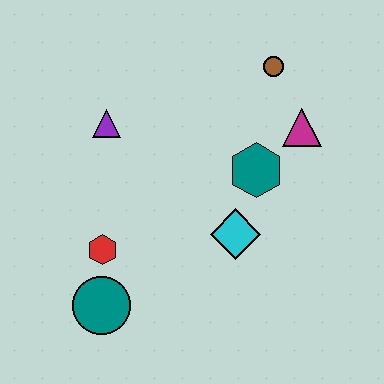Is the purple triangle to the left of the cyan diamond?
Yes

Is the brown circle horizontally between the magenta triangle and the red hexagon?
Yes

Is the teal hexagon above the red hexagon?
Yes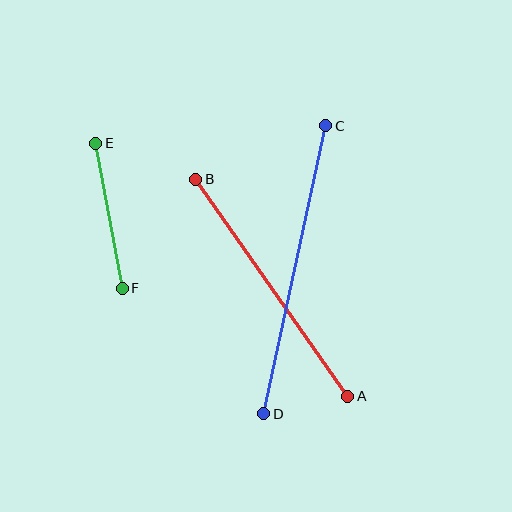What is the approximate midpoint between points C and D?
The midpoint is at approximately (295, 270) pixels.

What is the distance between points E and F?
The distance is approximately 147 pixels.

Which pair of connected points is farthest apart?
Points C and D are farthest apart.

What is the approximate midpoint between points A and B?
The midpoint is at approximately (272, 288) pixels.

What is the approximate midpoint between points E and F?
The midpoint is at approximately (109, 216) pixels.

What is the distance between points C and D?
The distance is approximately 295 pixels.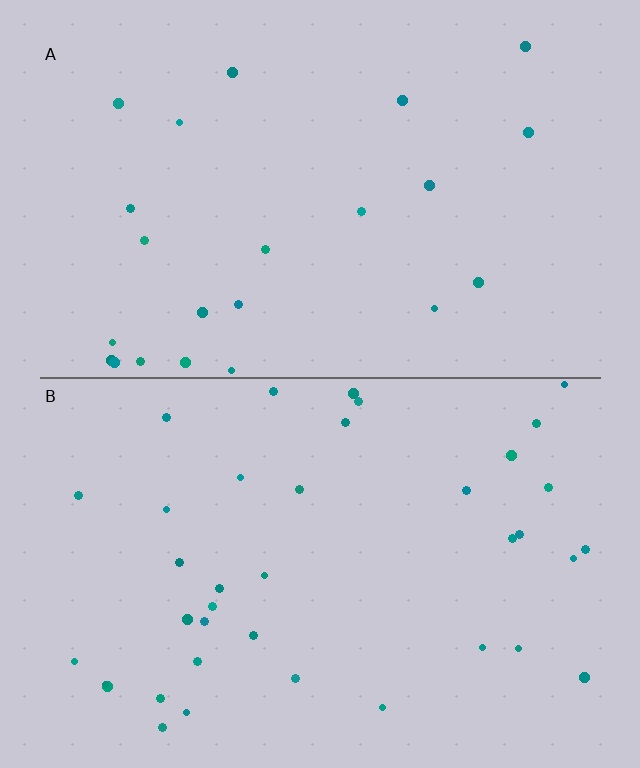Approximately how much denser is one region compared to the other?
Approximately 1.7× — region B over region A.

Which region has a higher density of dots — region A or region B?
B (the bottom).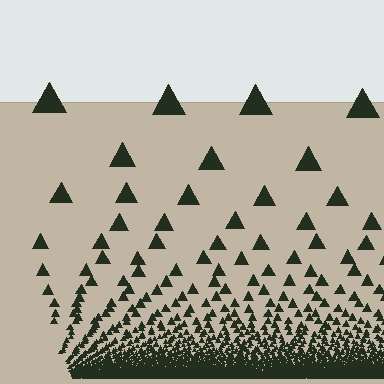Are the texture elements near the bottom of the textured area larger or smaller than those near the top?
Smaller. The gradient is inverted — elements near the bottom are smaller and denser.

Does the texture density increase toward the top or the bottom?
Density increases toward the bottom.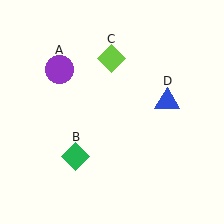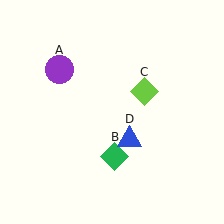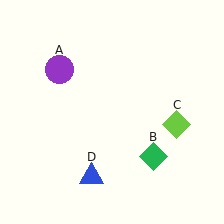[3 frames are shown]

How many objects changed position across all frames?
3 objects changed position: green diamond (object B), lime diamond (object C), blue triangle (object D).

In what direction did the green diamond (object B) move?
The green diamond (object B) moved right.